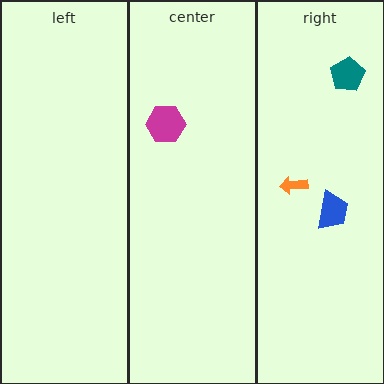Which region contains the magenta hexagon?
The center region.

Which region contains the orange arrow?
The right region.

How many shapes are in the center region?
1.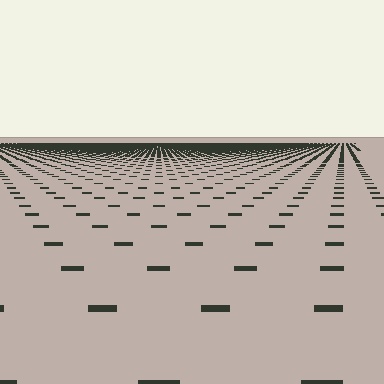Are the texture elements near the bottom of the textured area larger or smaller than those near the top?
Larger. Near the bottom, elements are closer to the viewer and appear at a bigger on-screen size.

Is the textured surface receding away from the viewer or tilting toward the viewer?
The surface is receding away from the viewer. Texture elements get smaller and denser toward the top.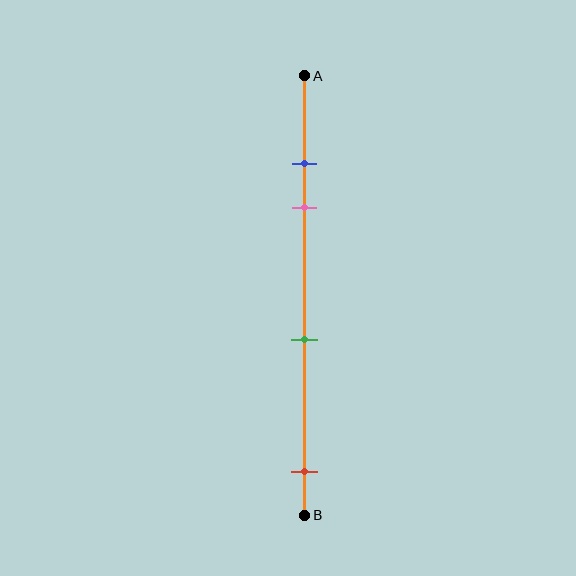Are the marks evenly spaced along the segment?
No, the marks are not evenly spaced.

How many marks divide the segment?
There are 4 marks dividing the segment.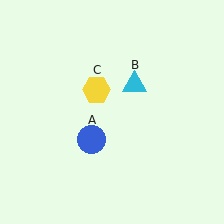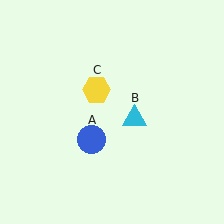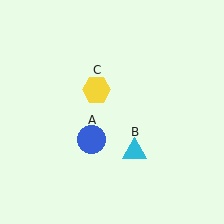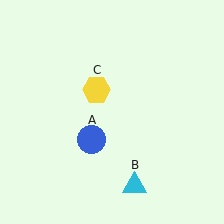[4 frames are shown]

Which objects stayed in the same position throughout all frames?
Blue circle (object A) and yellow hexagon (object C) remained stationary.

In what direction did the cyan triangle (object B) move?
The cyan triangle (object B) moved down.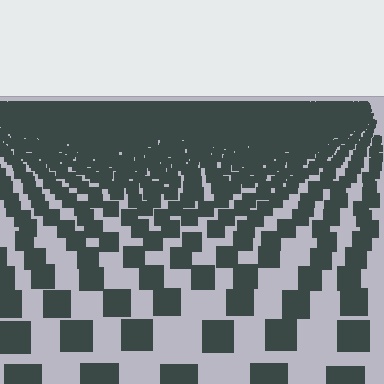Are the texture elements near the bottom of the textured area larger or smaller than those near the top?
Larger. Near the bottom, elements are closer to the viewer and appear at a bigger on-screen size.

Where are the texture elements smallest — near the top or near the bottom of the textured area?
Near the top.